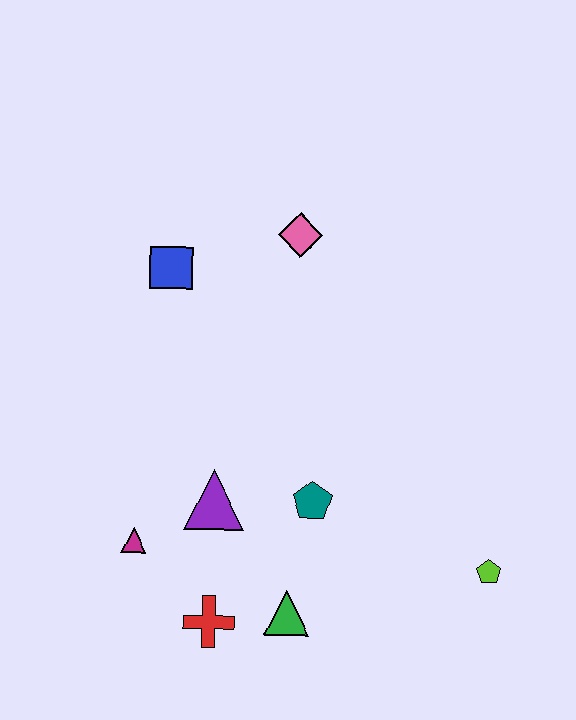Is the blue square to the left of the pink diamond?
Yes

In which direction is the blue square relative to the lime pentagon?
The blue square is to the left of the lime pentagon.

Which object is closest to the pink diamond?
The blue square is closest to the pink diamond.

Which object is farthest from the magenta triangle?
The lime pentagon is farthest from the magenta triangle.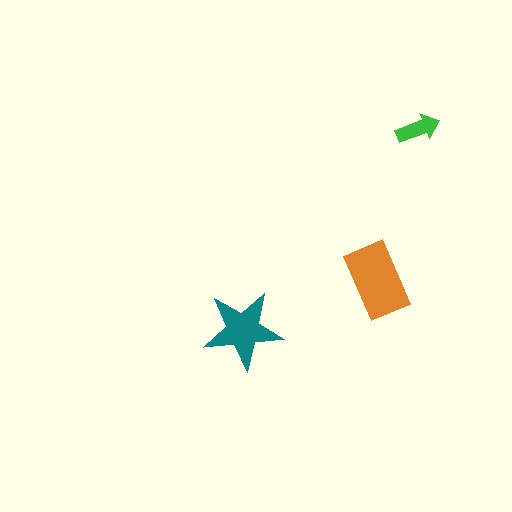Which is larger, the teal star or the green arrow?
The teal star.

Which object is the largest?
The orange rectangle.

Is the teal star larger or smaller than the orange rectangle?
Smaller.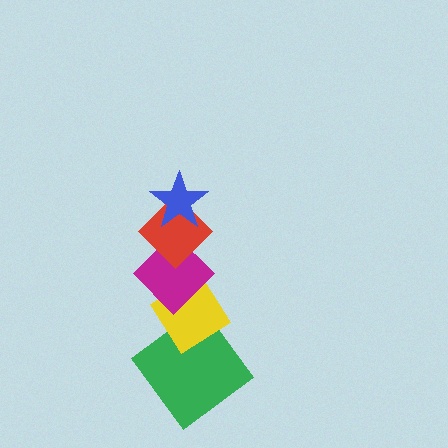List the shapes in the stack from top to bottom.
From top to bottom: the blue star, the red diamond, the magenta diamond, the yellow diamond, the green diamond.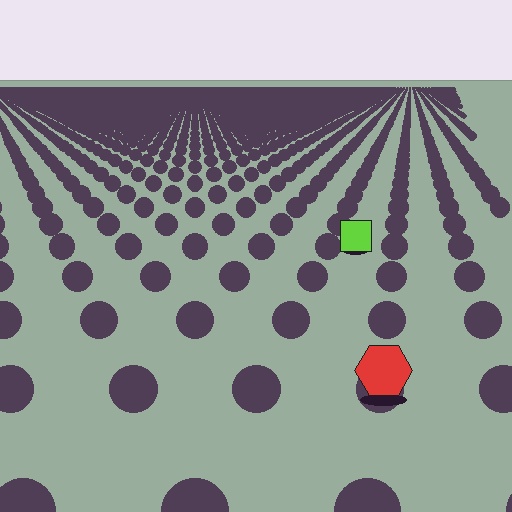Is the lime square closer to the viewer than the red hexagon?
No. The red hexagon is closer — you can tell from the texture gradient: the ground texture is coarser near it.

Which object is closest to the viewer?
The red hexagon is closest. The texture marks near it are larger and more spread out.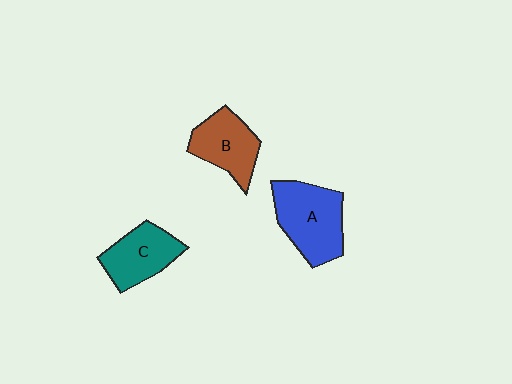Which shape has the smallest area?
Shape C (teal).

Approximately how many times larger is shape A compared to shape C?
Approximately 1.3 times.